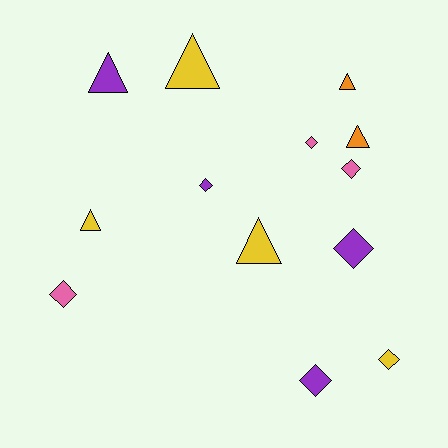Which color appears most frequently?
Purple, with 4 objects.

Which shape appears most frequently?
Diamond, with 7 objects.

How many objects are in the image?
There are 13 objects.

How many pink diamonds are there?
There are 3 pink diamonds.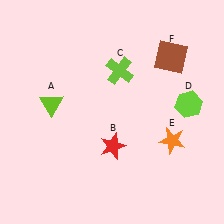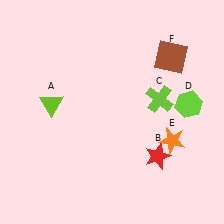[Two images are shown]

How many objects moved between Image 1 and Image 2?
2 objects moved between the two images.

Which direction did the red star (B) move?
The red star (B) moved right.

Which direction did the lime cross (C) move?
The lime cross (C) moved right.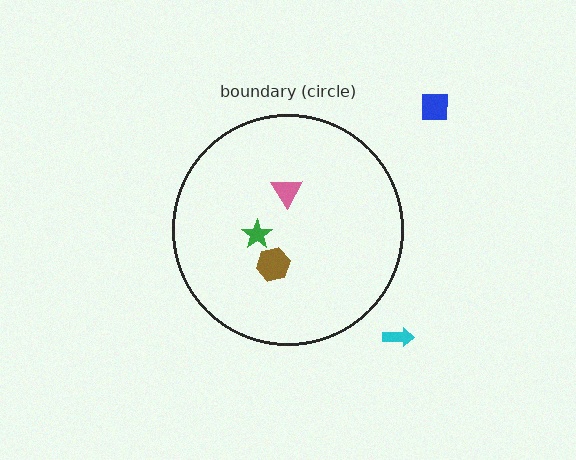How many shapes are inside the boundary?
3 inside, 2 outside.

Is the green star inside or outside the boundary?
Inside.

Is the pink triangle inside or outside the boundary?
Inside.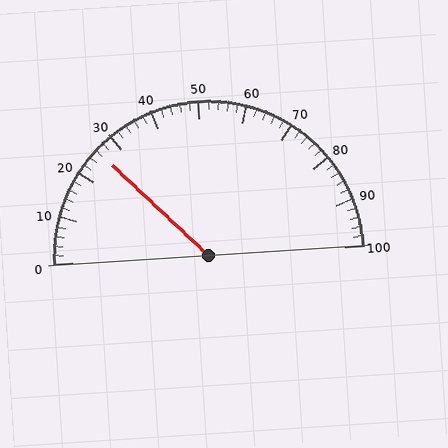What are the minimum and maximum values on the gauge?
The gauge ranges from 0 to 100.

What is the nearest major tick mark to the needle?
The nearest major tick mark is 30.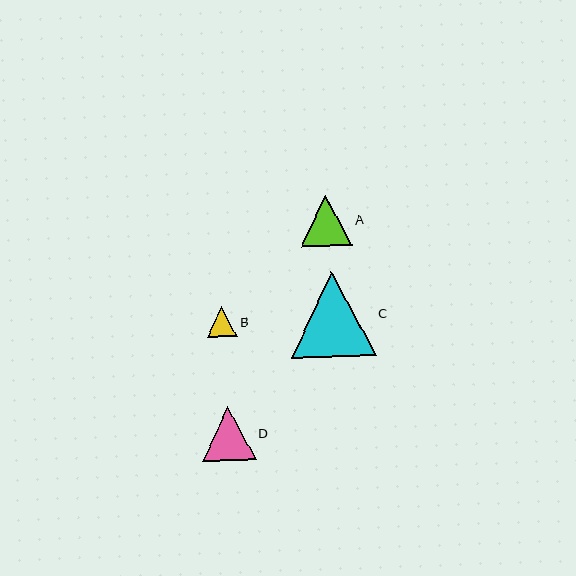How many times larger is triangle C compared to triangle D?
Triangle C is approximately 1.6 times the size of triangle D.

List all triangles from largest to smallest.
From largest to smallest: C, D, A, B.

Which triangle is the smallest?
Triangle B is the smallest with a size of approximately 30 pixels.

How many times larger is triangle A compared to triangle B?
Triangle A is approximately 1.7 times the size of triangle B.